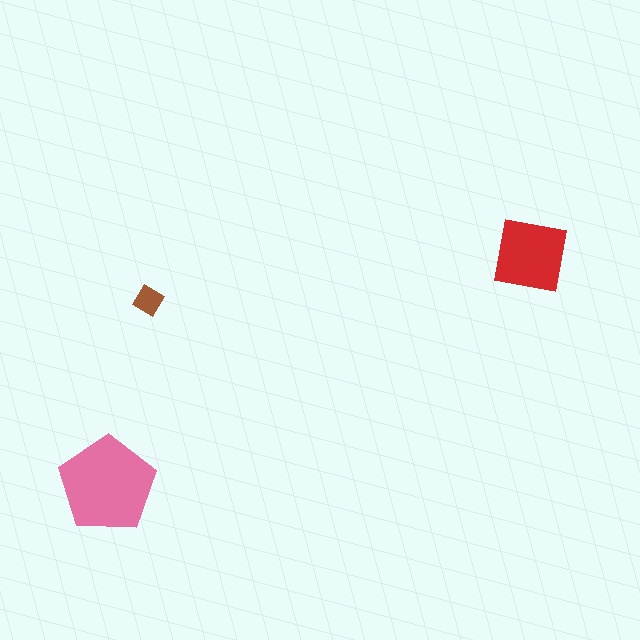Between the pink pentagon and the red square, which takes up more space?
The pink pentagon.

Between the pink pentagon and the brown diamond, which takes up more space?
The pink pentagon.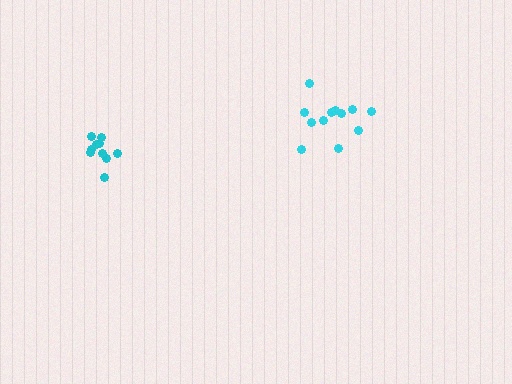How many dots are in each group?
Group 1: 10 dots, Group 2: 12 dots (22 total).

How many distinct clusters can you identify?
There are 2 distinct clusters.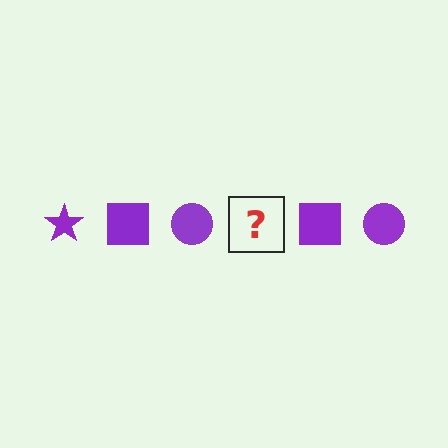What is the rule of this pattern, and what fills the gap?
The rule is that the pattern cycles through star, square, circle shapes in purple. The gap should be filled with a purple star.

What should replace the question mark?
The question mark should be replaced with a purple star.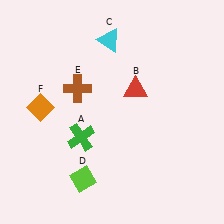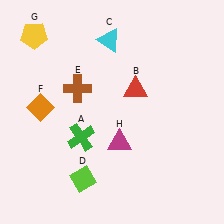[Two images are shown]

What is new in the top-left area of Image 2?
A yellow pentagon (G) was added in the top-left area of Image 2.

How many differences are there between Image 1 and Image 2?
There are 2 differences between the two images.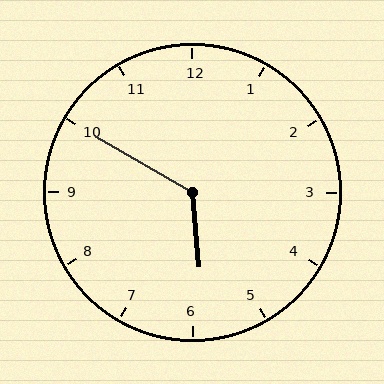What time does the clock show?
5:50.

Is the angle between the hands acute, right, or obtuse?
It is obtuse.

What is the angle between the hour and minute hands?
Approximately 125 degrees.